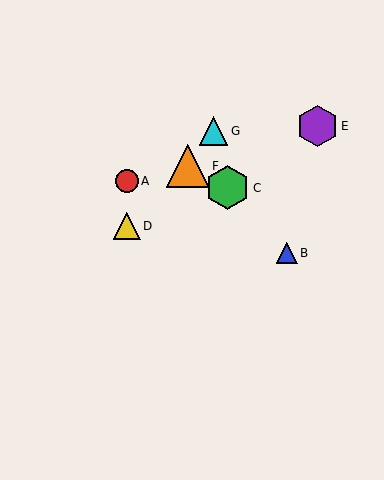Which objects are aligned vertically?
Objects A, D are aligned vertically.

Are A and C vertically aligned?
No, A is at x≈127 and C is at x≈228.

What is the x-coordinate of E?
Object E is at x≈317.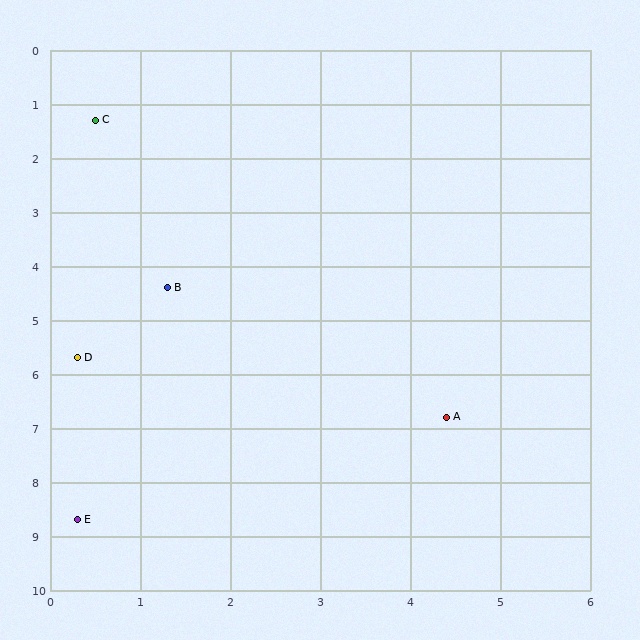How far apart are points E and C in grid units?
Points E and C are about 7.4 grid units apart.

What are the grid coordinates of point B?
Point B is at approximately (1.3, 4.4).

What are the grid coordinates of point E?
Point E is at approximately (0.3, 8.7).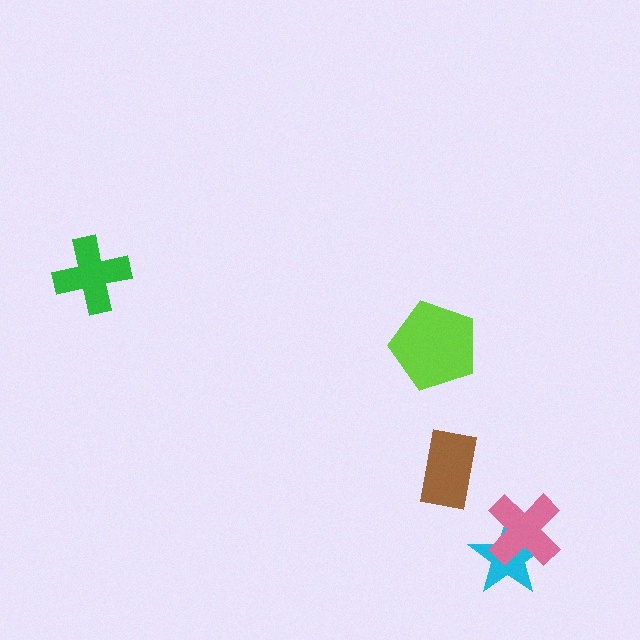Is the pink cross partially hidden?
No, no other shape covers it.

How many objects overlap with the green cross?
0 objects overlap with the green cross.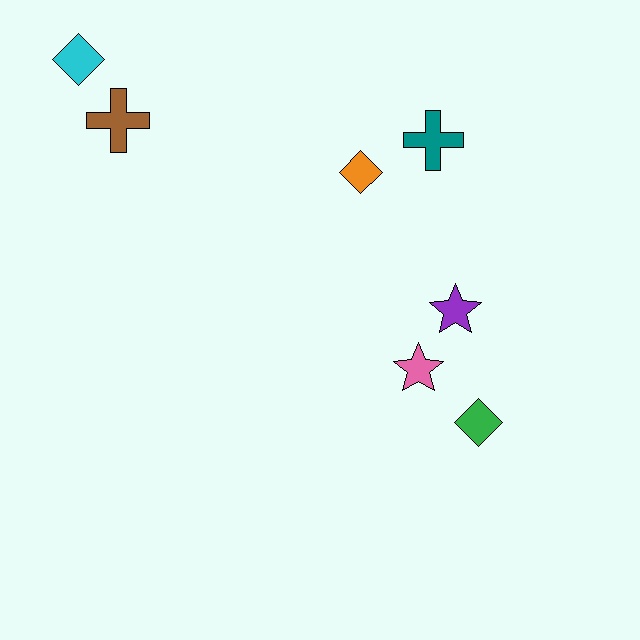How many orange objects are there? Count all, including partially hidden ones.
There is 1 orange object.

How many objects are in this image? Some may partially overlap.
There are 7 objects.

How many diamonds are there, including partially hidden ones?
There are 3 diamonds.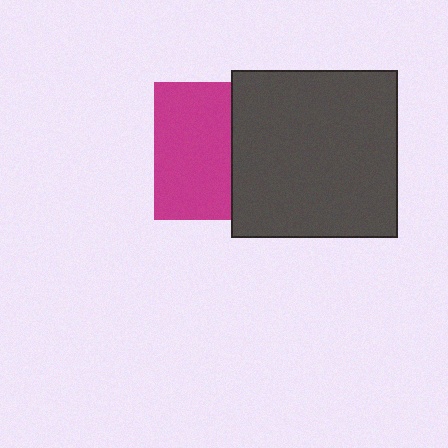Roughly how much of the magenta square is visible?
About half of it is visible (roughly 57%).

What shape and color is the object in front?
The object in front is a dark gray square.